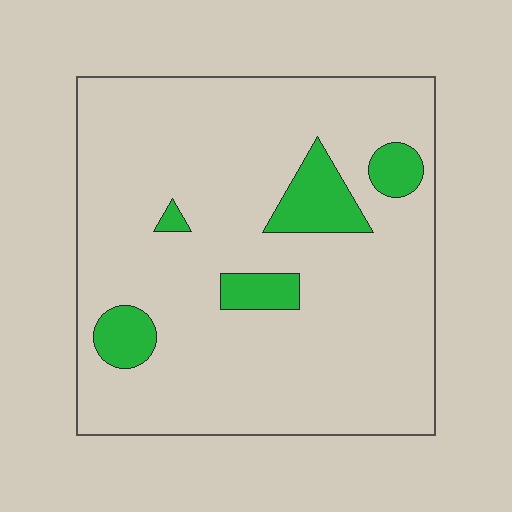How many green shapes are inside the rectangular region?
5.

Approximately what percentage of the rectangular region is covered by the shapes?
Approximately 10%.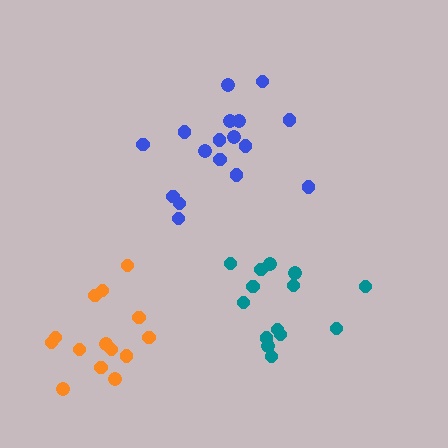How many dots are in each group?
Group 1: 17 dots, Group 2: 14 dots, Group 3: 14 dots (45 total).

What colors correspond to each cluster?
The clusters are colored: blue, orange, teal.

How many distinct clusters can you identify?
There are 3 distinct clusters.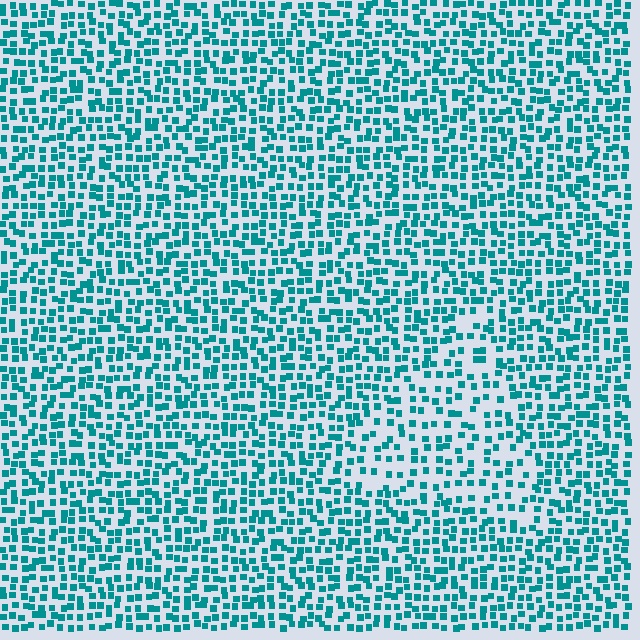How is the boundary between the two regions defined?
The boundary is defined by a change in element density (approximately 1.7x ratio). All elements are the same color, size, and shape.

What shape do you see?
I see a triangle.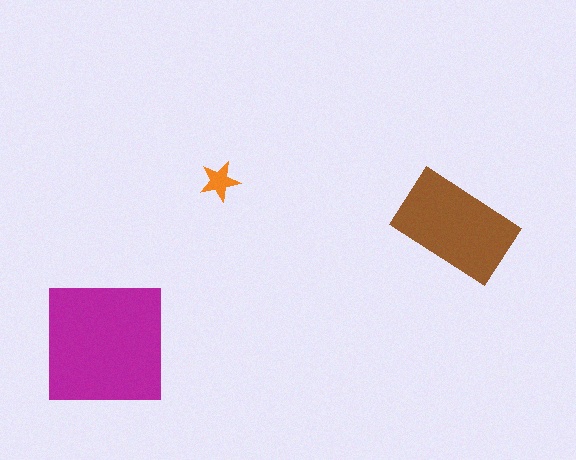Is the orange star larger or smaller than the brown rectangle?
Smaller.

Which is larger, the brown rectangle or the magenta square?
The magenta square.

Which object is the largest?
The magenta square.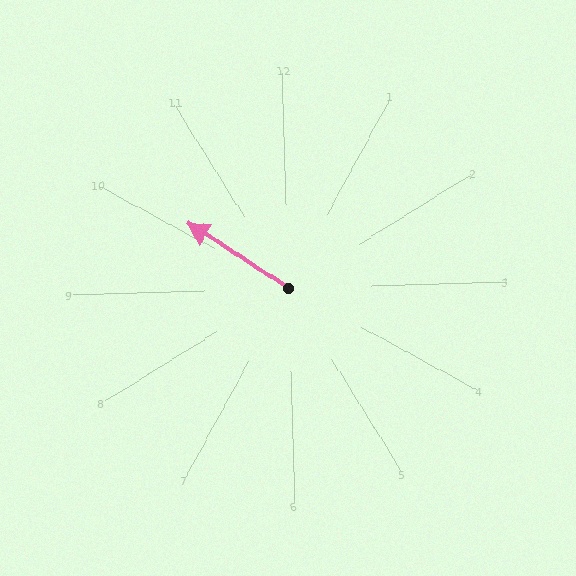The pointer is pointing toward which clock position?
Roughly 10 o'clock.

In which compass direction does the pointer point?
Northwest.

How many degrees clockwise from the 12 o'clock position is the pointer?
Approximately 305 degrees.